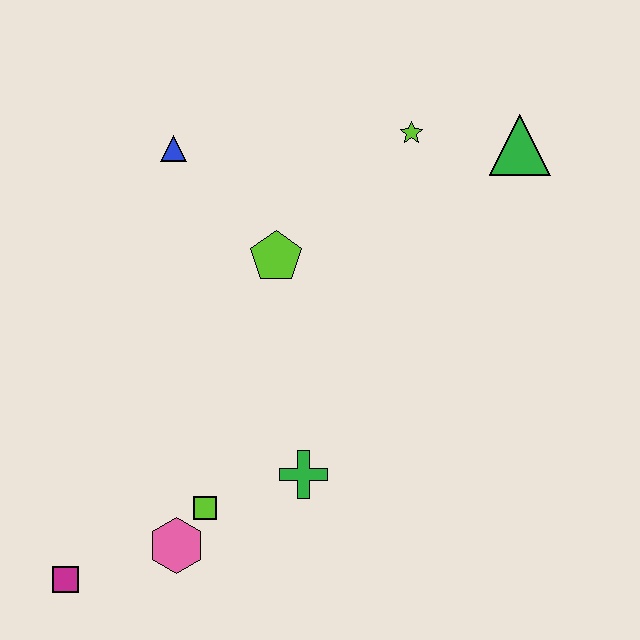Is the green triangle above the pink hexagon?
Yes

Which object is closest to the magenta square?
The pink hexagon is closest to the magenta square.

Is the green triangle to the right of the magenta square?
Yes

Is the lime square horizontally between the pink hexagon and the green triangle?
Yes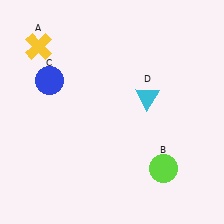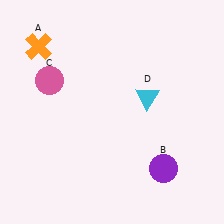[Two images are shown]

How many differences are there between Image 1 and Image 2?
There are 3 differences between the two images.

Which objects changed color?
A changed from yellow to orange. B changed from lime to purple. C changed from blue to pink.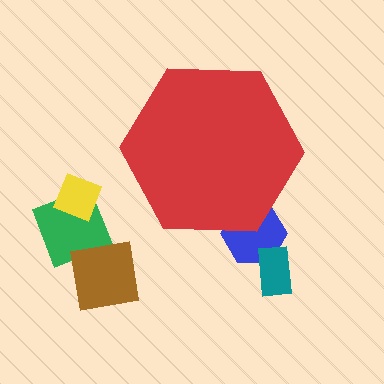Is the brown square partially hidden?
No, the brown square is fully visible.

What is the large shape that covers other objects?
A red hexagon.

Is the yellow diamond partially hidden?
No, the yellow diamond is fully visible.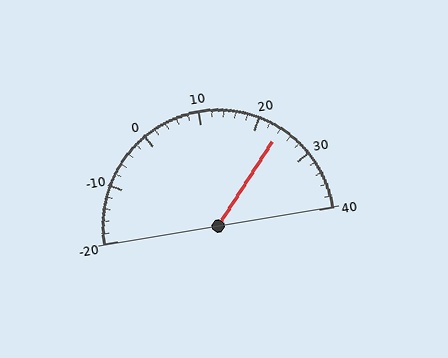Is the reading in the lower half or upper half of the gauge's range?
The reading is in the upper half of the range (-20 to 40).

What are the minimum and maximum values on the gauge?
The gauge ranges from -20 to 40.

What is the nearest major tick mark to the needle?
The nearest major tick mark is 20.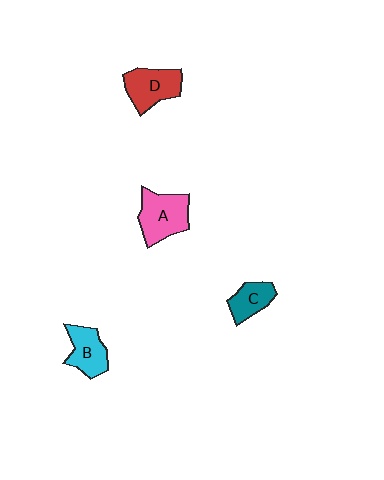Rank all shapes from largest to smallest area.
From largest to smallest: A (pink), D (red), B (cyan), C (teal).